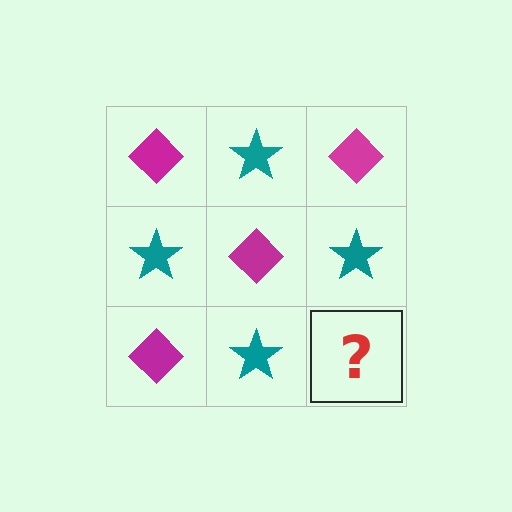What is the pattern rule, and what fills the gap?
The rule is that it alternates magenta diamond and teal star in a checkerboard pattern. The gap should be filled with a magenta diamond.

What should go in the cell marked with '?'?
The missing cell should contain a magenta diamond.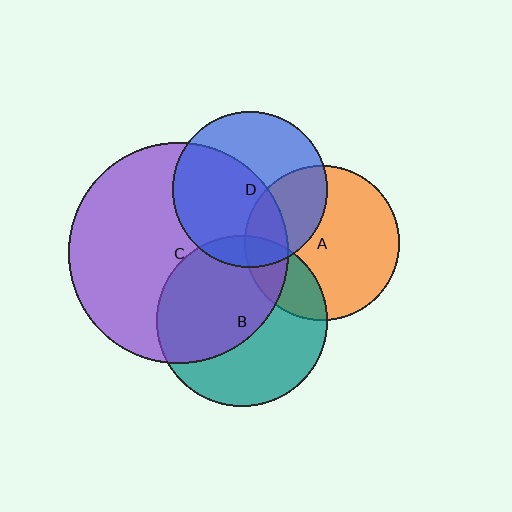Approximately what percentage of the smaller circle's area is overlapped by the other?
Approximately 30%.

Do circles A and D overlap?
Yes.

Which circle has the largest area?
Circle C (purple).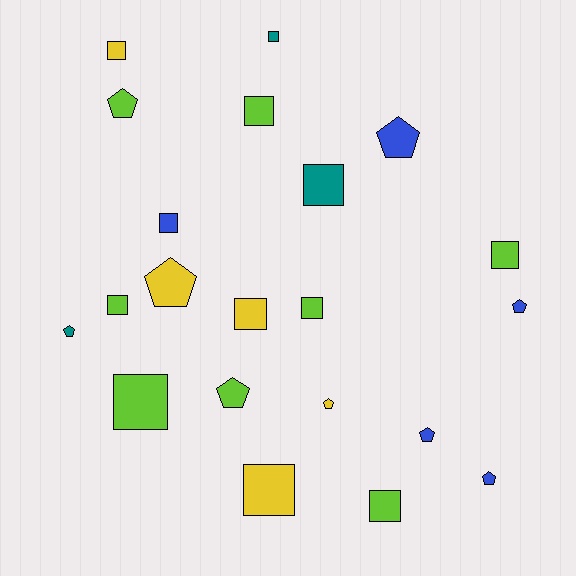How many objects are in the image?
There are 21 objects.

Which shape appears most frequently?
Square, with 12 objects.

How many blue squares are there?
There is 1 blue square.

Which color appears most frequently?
Lime, with 8 objects.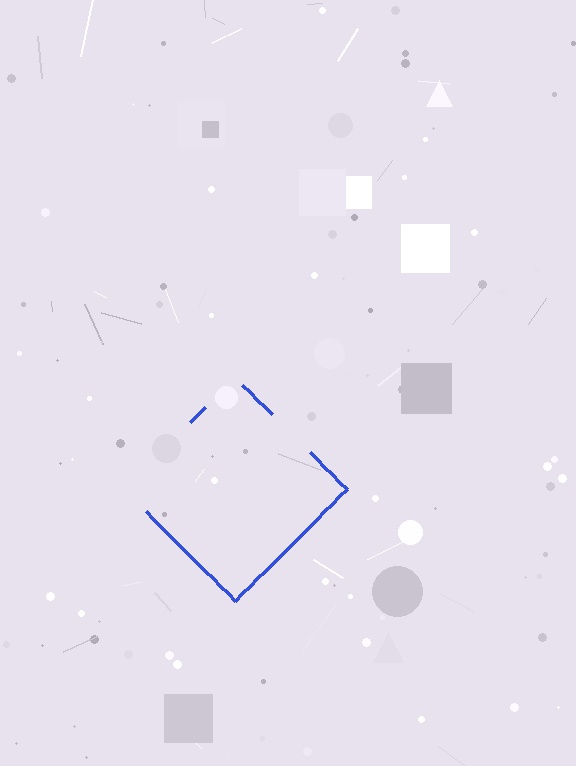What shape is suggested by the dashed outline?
The dashed outline suggests a diamond.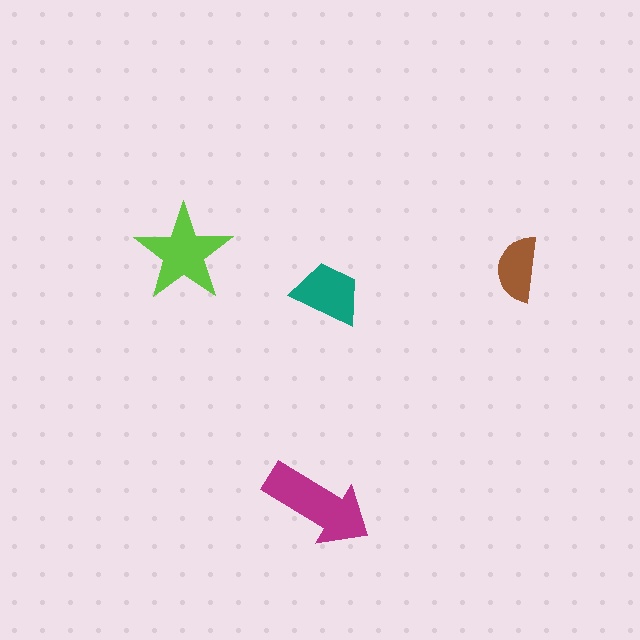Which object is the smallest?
The brown semicircle.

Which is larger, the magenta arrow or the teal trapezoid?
The magenta arrow.